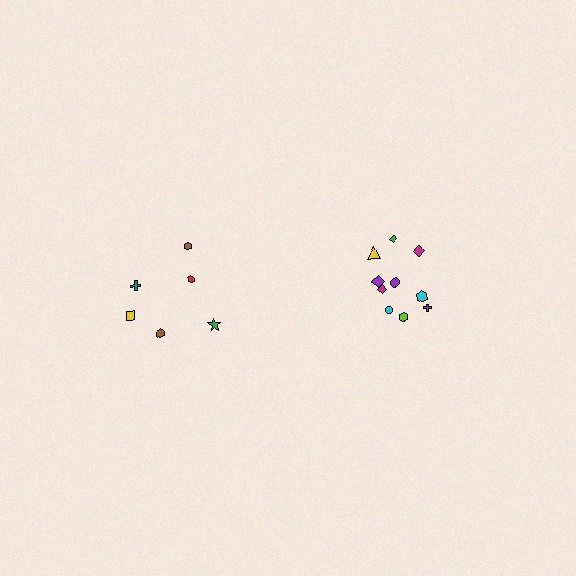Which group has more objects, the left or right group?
The right group.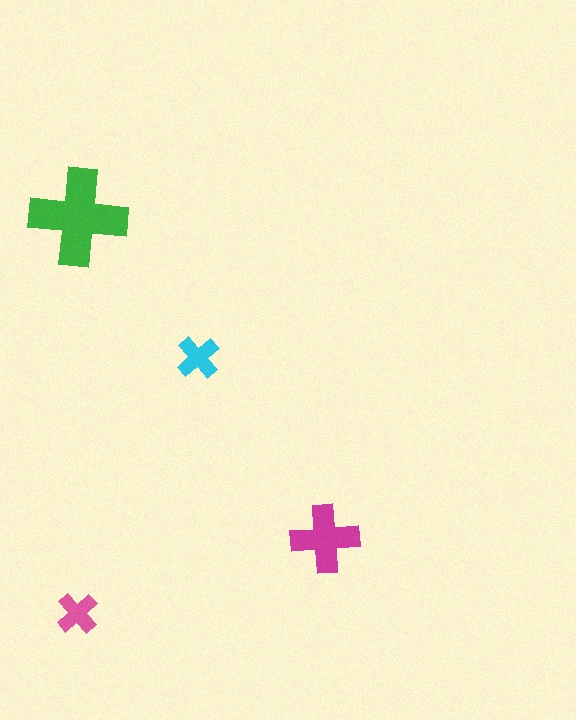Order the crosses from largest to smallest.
the green one, the magenta one, the cyan one, the pink one.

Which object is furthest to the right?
The magenta cross is rightmost.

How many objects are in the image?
There are 4 objects in the image.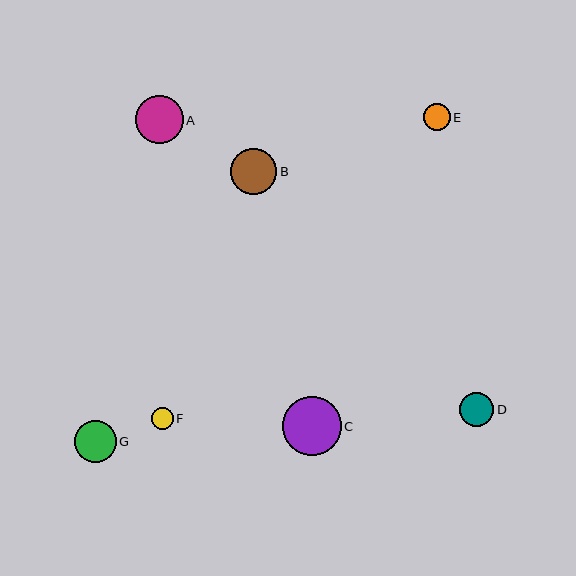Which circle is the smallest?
Circle F is the smallest with a size of approximately 22 pixels.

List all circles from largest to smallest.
From largest to smallest: C, A, B, G, D, E, F.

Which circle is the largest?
Circle C is the largest with a size of approximately 59 pixels.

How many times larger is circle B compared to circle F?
Circle B is approximately 2.1 times the size of circle F.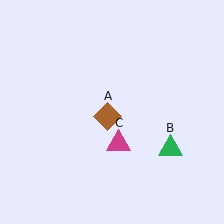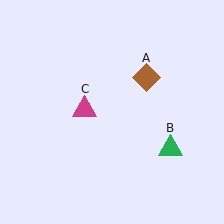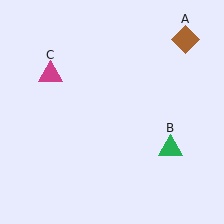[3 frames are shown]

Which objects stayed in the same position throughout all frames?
Green triangle (object B) remained stationary.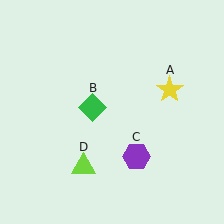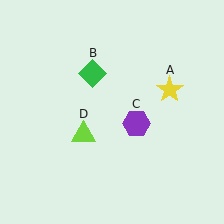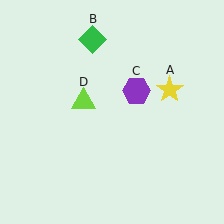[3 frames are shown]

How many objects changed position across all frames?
3 objects changed position: green diamond (object B), purple hexagon (object C), lime triangle (object D).